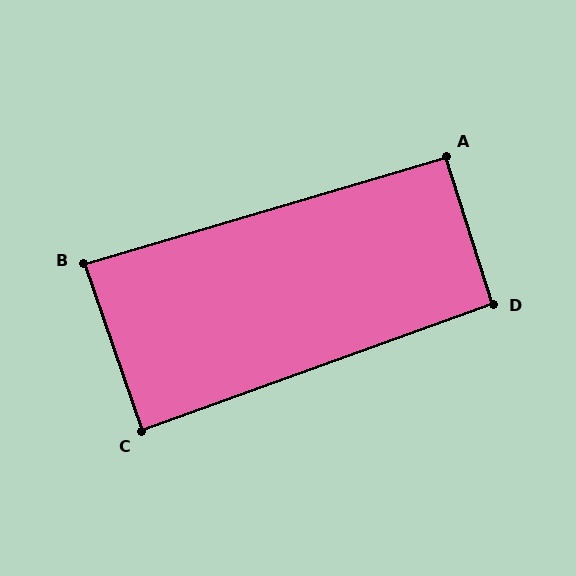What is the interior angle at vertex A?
Approximately 91 degrees (approximately right).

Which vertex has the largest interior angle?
D, at approximately 92 degrees.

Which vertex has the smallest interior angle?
B, at approximately 88 degrees.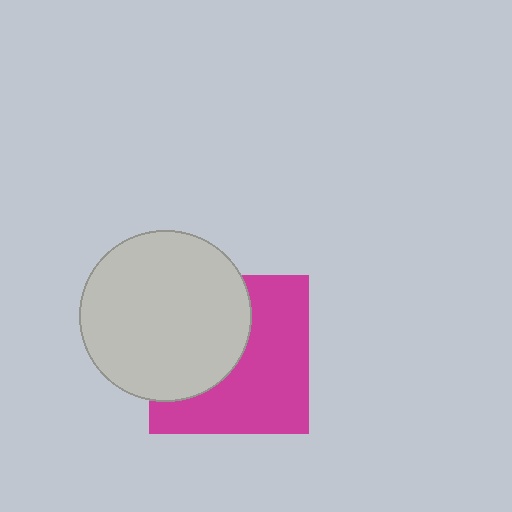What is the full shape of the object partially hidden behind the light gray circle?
The partially hidden object is a magenta square.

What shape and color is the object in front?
The object in front is a light gray circle.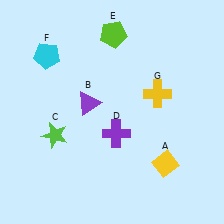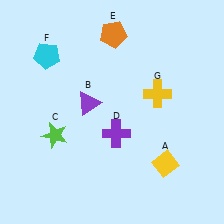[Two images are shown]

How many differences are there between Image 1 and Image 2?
There is 1 difference between the two images.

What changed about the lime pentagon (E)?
In Image 1, E is lime. In Image 2, it changed to orange.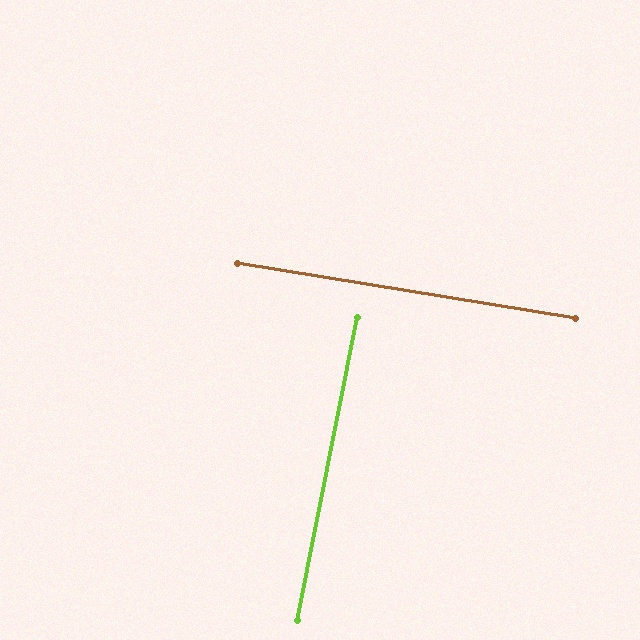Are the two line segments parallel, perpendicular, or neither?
Perpendicular — they meet at approximately 88°.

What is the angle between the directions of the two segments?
Approximately 88 degrees.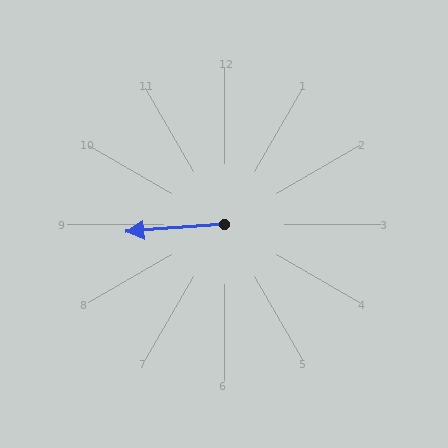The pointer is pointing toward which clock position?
Roughly 9 o'clock.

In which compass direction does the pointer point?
West.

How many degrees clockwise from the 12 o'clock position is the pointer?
Approximately 266 degrees.